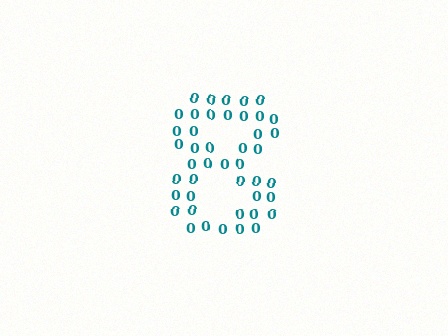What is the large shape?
The large shape is the digit 8.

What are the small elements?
The small elements are digit 0's.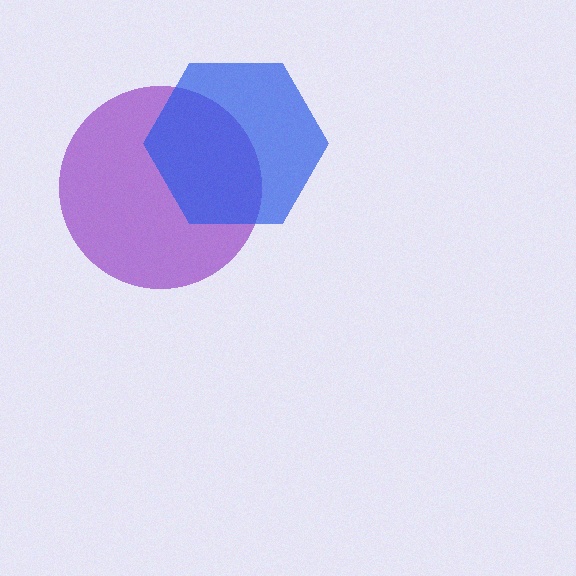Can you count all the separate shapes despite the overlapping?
Yes, there are 2 separate shapes.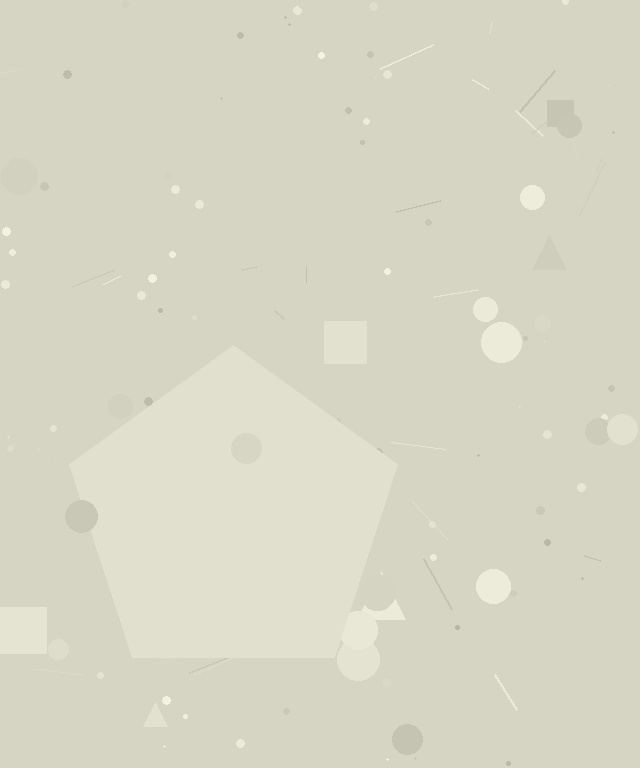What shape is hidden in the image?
A pentagon is hidden in the image.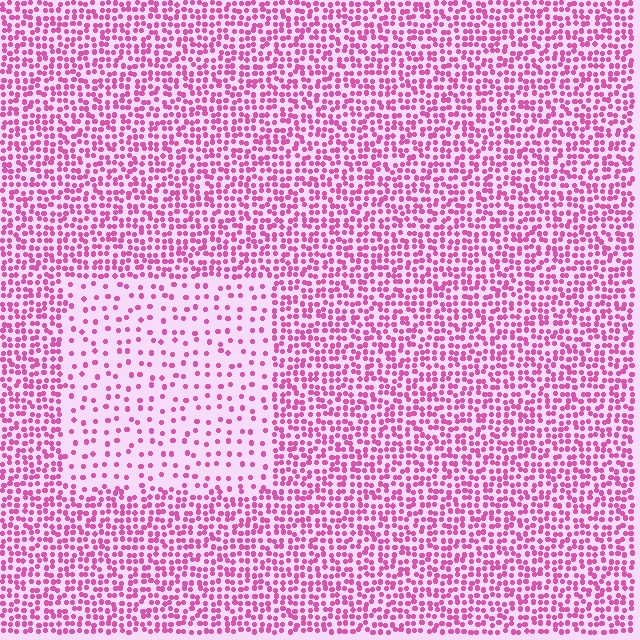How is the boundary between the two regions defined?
The boundary is defined by a change in element density (approximately 2.6x ratio). All elements are the same color, size, and shape.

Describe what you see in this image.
The image contains small pink elements arranged at two different densities. A rectangle-shaped region is visible where the elements are less densely packed than the surrounding area.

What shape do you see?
I see a rectangle.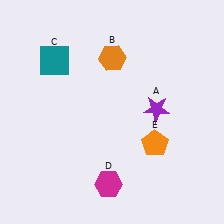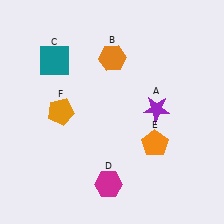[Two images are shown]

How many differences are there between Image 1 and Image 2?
There is 1 difference between the two images.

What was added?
An orange pentagon (F) was added in Image 2.